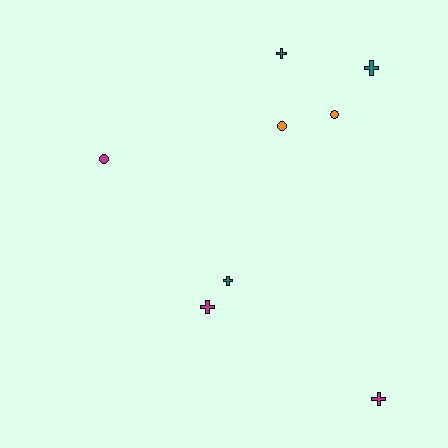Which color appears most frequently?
Teal, with 3 objects.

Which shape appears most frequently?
Cross, with 5 objects.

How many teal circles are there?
There are no teal circles.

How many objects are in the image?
There are 8 objects.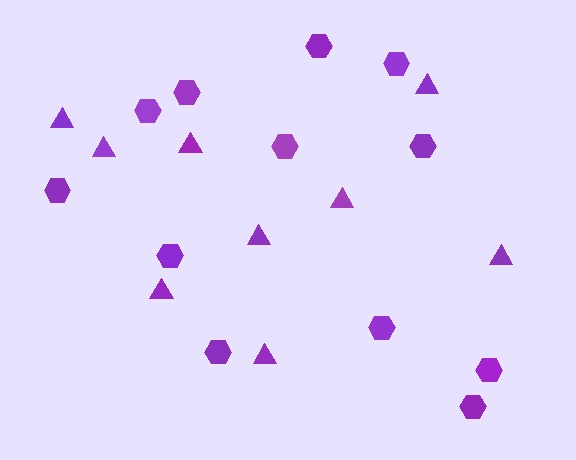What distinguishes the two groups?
There are 2 groups: one group of triangles (9) and one group of hexagons (12).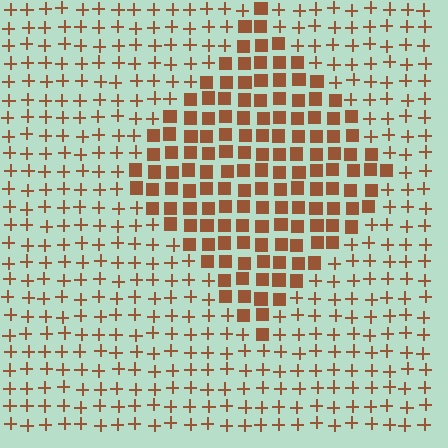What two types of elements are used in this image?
The image uses squares inside the diamond region and plus signs outside it.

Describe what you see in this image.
The image is filled with small brown elements arranged in a uniform grid. A diamond-shaped region contains squares, while the surrounding area contains plus signs. The boundary is defined purely by the change in element shape.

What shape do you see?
I see a diamond.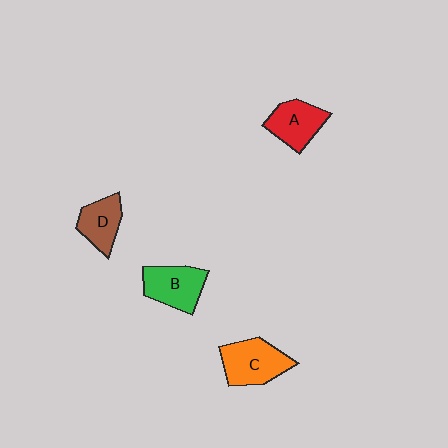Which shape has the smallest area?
Shape D (brown).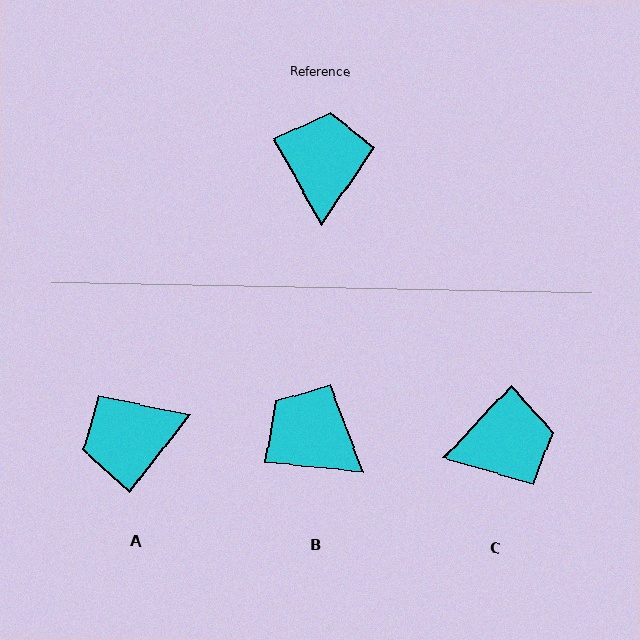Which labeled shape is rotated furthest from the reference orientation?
A, about 112 degrees away.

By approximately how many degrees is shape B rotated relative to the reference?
Approximately 55 degrees counter-clockwise.